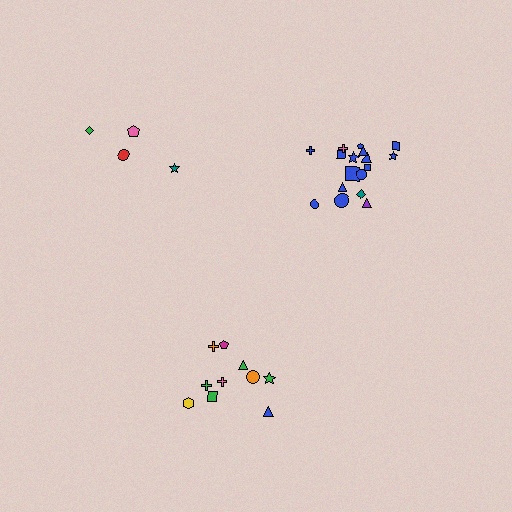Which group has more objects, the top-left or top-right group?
The top-right group.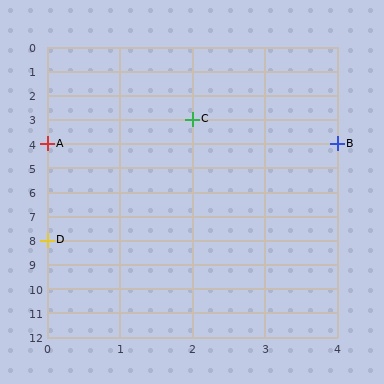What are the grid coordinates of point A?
Point A is at grid coordinates (0, 4).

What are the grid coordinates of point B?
Point B is at grid coordinates (4, 4).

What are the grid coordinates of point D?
Point D is at grid coordinates (0, 8).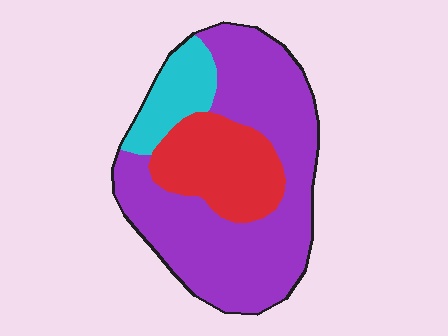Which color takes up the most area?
Purple, at roughly 65%.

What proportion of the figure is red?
Red takes up about one quarter (1/4) of the figure.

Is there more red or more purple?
Purple.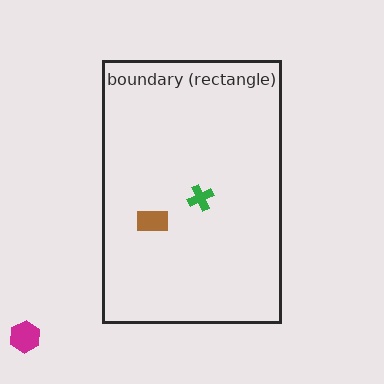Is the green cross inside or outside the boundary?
Inside.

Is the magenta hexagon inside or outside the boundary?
Outside.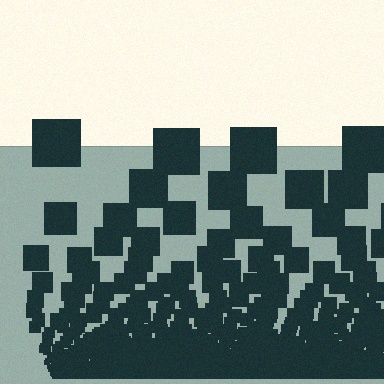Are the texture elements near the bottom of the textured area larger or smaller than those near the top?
Smaller. The gradient is inverted — elements near the bottom are smaller and denser.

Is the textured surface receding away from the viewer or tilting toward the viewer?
The surface appears to tilt toward the viewer. Texture elements get larger and sparser toward the top.